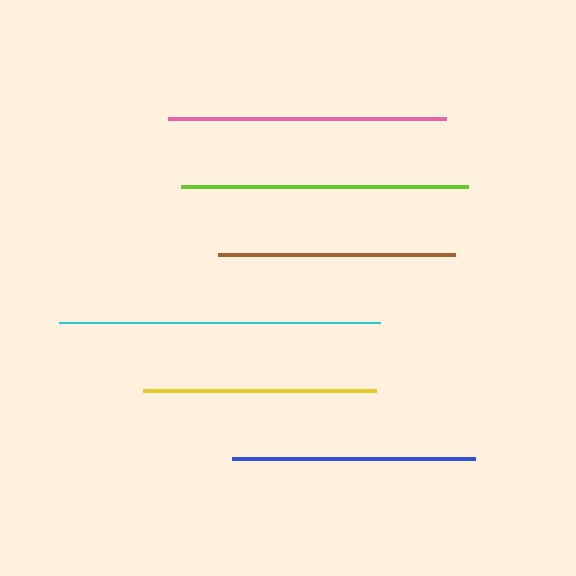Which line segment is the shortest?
The yellow line is the shortest at approximately 233 pixels.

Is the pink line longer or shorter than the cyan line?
The cyan line is longer than the pink line.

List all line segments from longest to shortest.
From longest to shortest: cyan, lime, pink, blue, brown, yellow.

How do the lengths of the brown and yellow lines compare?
The brown and yellow lines are approximately the same length.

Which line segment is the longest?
The cyan line is the longest at approximately 321 pixels.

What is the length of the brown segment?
The brown segment is approximately 237 pixels long.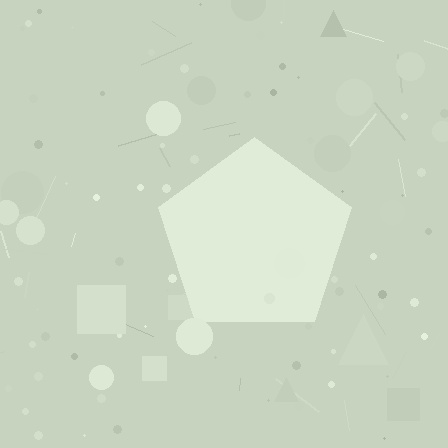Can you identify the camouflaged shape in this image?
The camouflaged shape is a pentagon.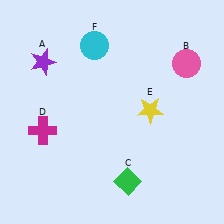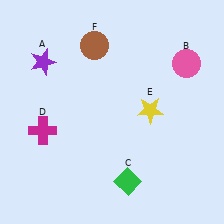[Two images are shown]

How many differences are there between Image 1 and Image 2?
There is 1 difference between the two images.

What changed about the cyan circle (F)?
In Image 1, F is cyan. In Image 2, it changed to brown.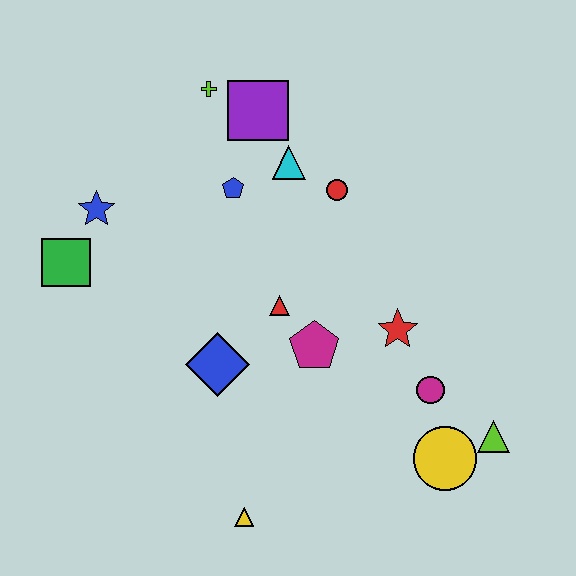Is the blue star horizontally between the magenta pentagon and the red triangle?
No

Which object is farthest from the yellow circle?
The lime cross is farthest from the yellow circle.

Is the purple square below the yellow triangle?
No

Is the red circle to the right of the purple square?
Yes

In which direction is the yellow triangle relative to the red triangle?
The yellow triangle is below the red triangle.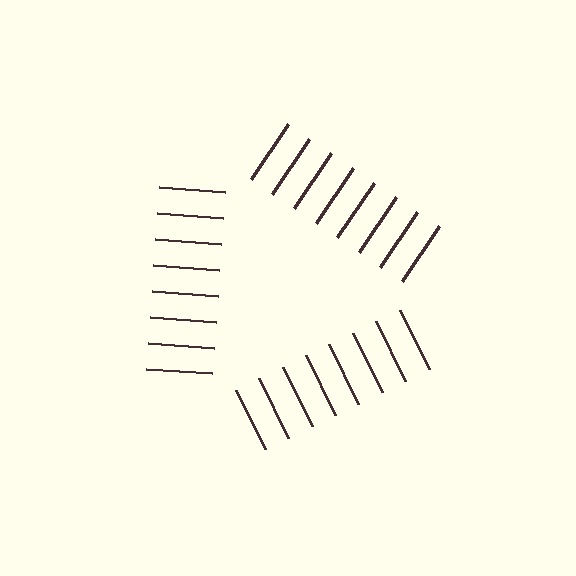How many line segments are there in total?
24 — 8 along each of the 3 edges.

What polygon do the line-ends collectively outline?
An illusory triangle — the line segments terminate on its edges but no continuous stroke is drawn.